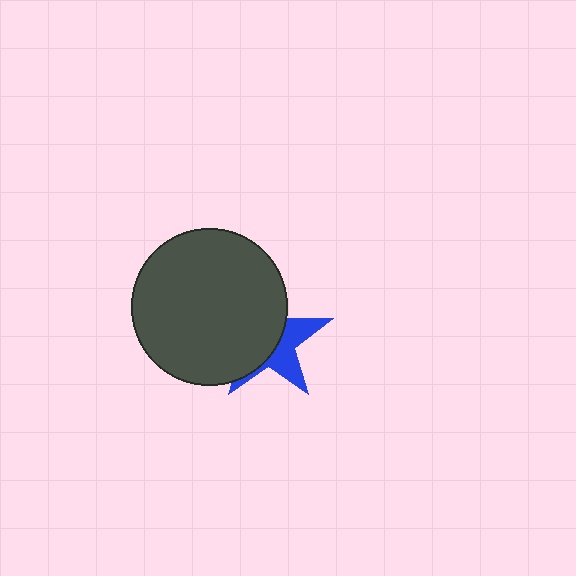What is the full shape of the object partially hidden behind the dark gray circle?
The partially hidden object is a blue star.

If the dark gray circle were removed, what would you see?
You would see the complete blue star.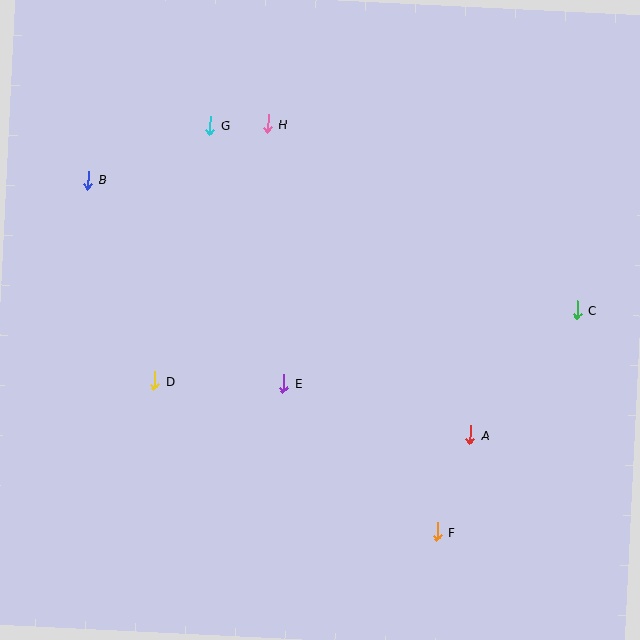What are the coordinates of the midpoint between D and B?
The midpoint between D and B is at (121, 280).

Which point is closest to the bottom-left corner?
Point D is closest to the bottom-left corner.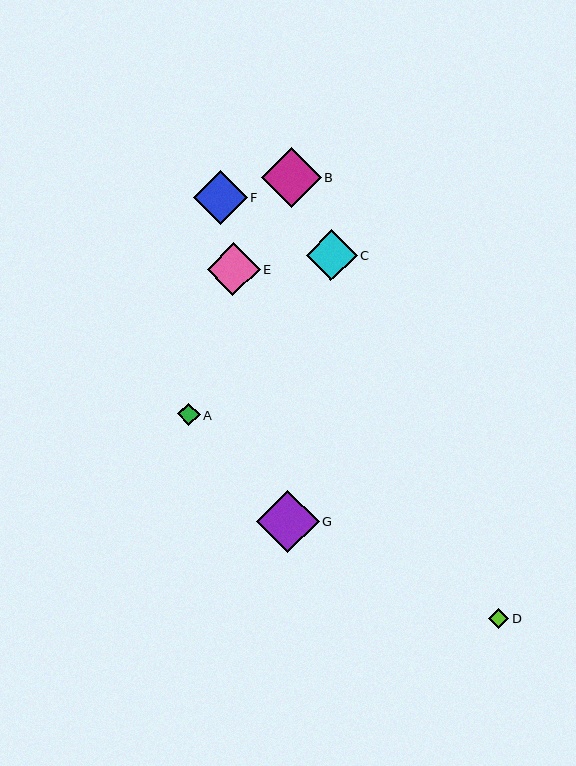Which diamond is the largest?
Diamond G is the largest with a size of approximately 63 pixels.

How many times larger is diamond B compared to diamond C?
Diamond B is approximately 1.2 times the size of diamond C.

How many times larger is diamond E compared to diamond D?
Diamond E is approximately 2.6 times the size of diamond D.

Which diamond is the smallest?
Diamond D is the smallest with a size of approximately 20 pixels.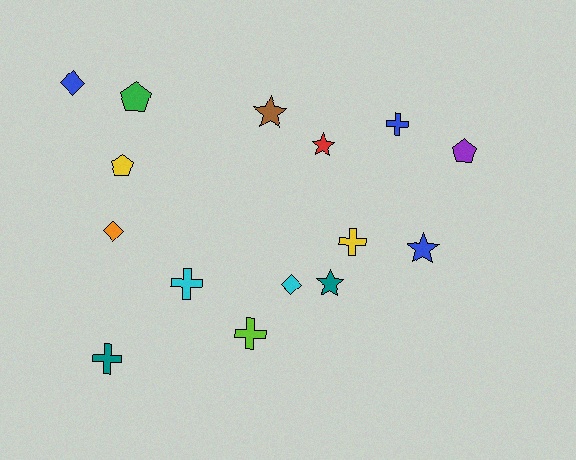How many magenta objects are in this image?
There are no magenta objects.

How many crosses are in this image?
There are 5 crosses.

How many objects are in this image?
There are 15 objects.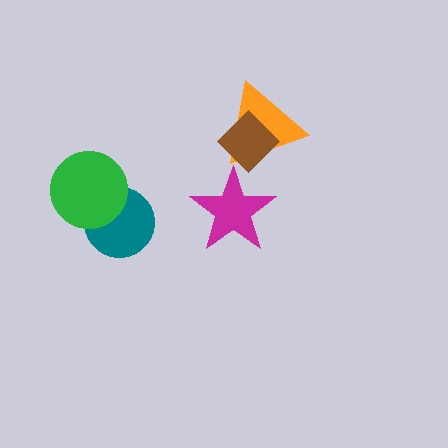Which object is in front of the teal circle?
The green circle is in front of the teal circle.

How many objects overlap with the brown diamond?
1 object overlaps with the brown diamond.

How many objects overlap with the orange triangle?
1 object overlaps with the orange triangle.